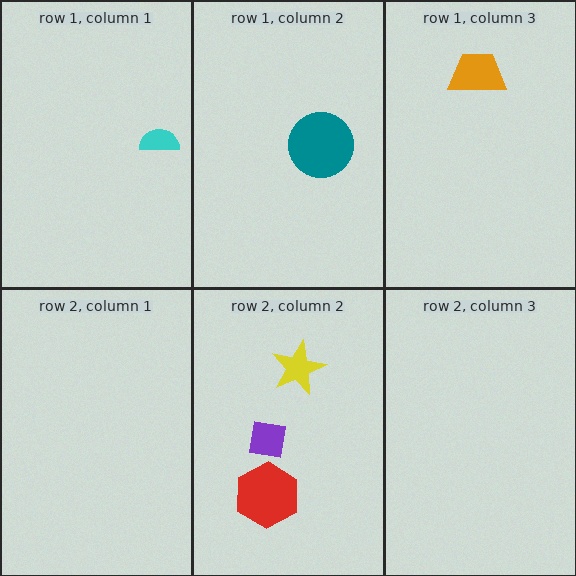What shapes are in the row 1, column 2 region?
The teal circle.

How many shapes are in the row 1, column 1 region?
1.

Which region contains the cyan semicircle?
The row 1, column 1 region.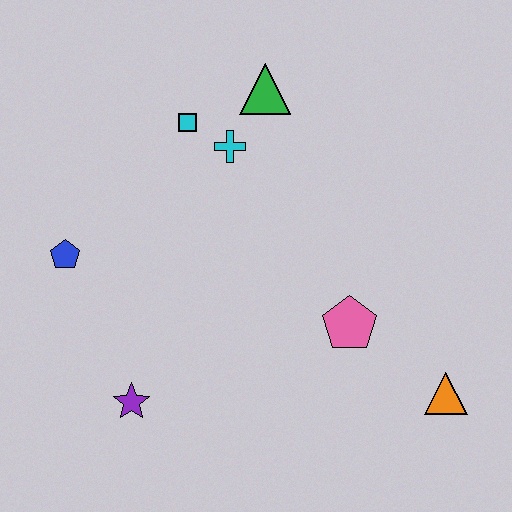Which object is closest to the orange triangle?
The pink pentagon is closest to the orange triangle.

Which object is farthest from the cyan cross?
The orange triangle is farthest from the cyan cross.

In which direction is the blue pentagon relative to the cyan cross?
The blue pentagon is to the left of the cyan cross.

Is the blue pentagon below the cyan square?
Yes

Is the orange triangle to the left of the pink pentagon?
No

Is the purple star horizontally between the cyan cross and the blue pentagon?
Yes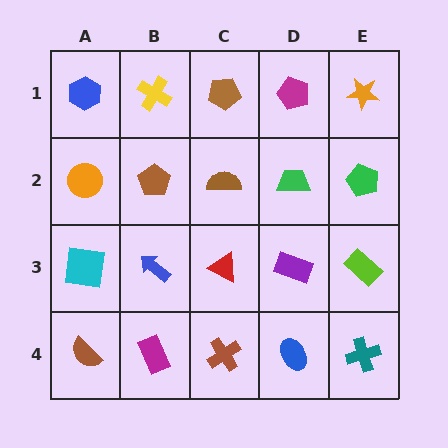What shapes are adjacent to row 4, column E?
A lime rectangle (row 3, column E), a blue ellipse (row 4, column D).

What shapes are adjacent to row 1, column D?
A green trapezoid (row 2, column D), a brown pentagon (row 1, column C), an orange star (row 1, column E).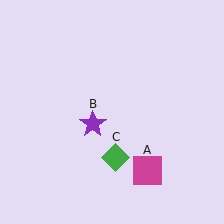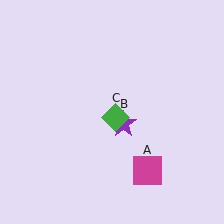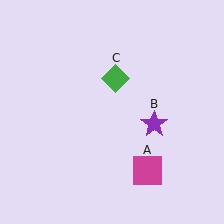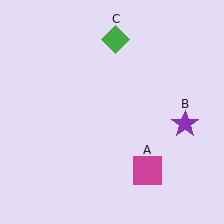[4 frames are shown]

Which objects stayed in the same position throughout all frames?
Magenta square (object A) remained stationary.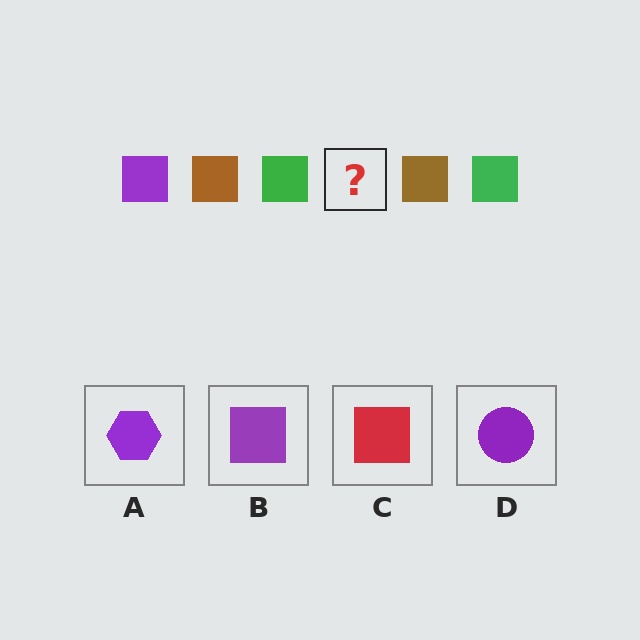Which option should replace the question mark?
Option B.